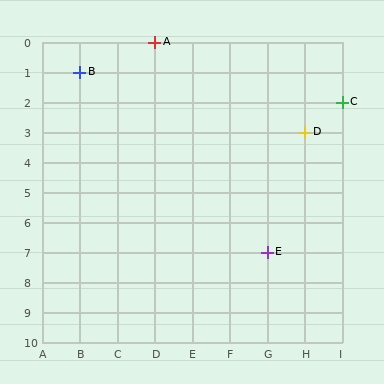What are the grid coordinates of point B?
Point B is at grid coordinates (B, 1).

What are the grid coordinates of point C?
Point C is at grid coordinates (I, 2).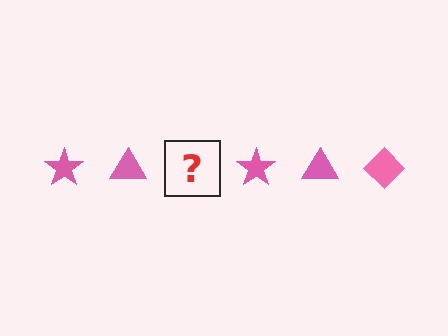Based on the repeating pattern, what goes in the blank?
The blank should be a pink diamond.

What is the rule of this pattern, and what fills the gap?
The rule is that the pattern cycles through star, triangle, diamond shapes in pink. The gap should be filled with a pink diamond.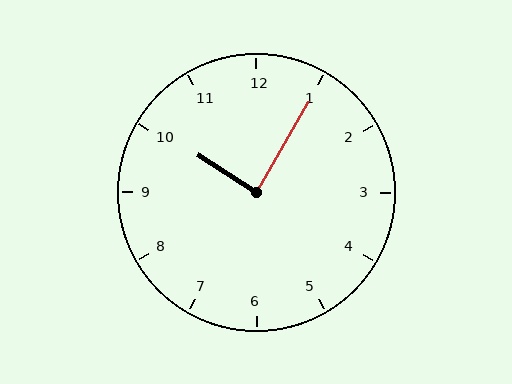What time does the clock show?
10:05.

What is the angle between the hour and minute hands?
Approximately 88 degrees.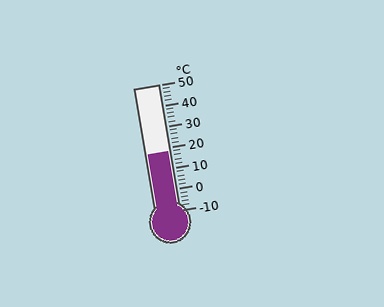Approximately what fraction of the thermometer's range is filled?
The thermometer is filled to approximately 45% of its range.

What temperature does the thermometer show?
The thermometer shows approximately 18°C.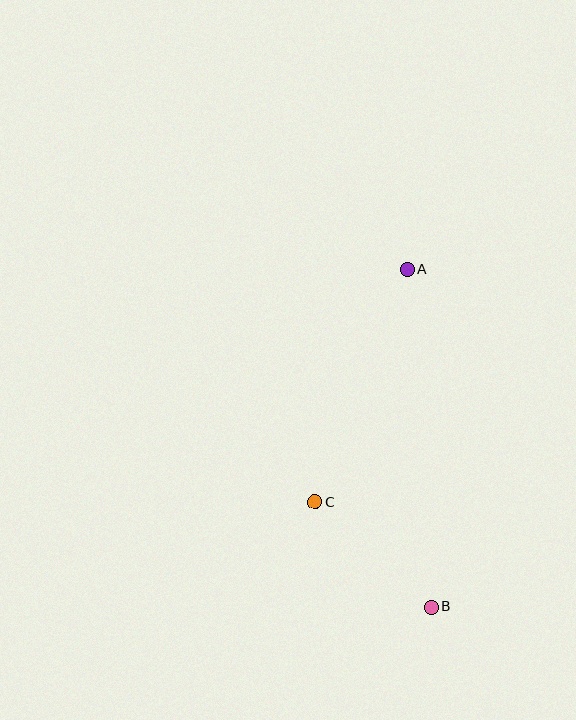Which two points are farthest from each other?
Points A and B are farthest from each other.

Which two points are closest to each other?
Points B and C are closest to each other.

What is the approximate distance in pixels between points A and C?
The distance between A and C is approximately 250 pixels.